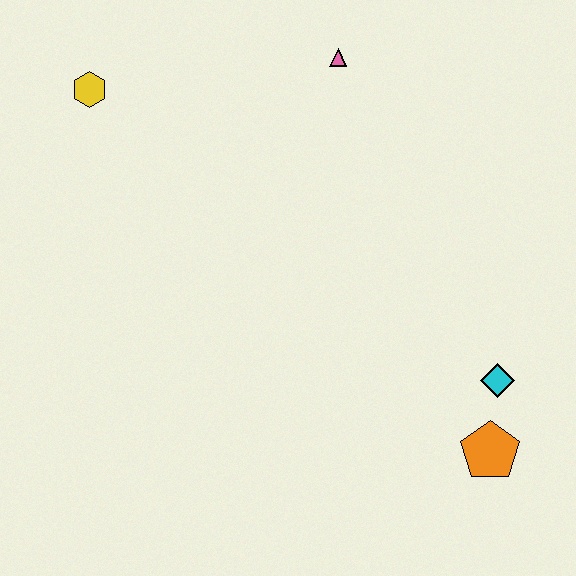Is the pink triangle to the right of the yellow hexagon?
Yes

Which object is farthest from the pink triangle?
The orange pentagon is farthest from the pink triangle.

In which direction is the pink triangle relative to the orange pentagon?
The pink triangle is above the orange pentagon.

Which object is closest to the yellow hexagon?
The pink triangle is closest to the yellow hexagon.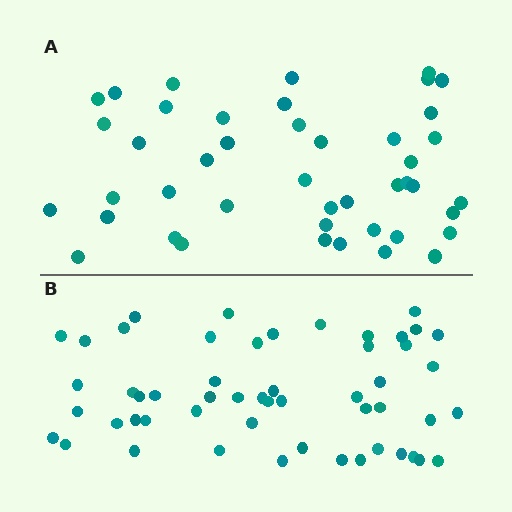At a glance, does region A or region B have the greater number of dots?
Region B (the bottom region) has more dots.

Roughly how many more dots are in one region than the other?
Region B has roughly 8 or so more dots than region A.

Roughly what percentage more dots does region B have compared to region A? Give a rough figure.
About 20% more.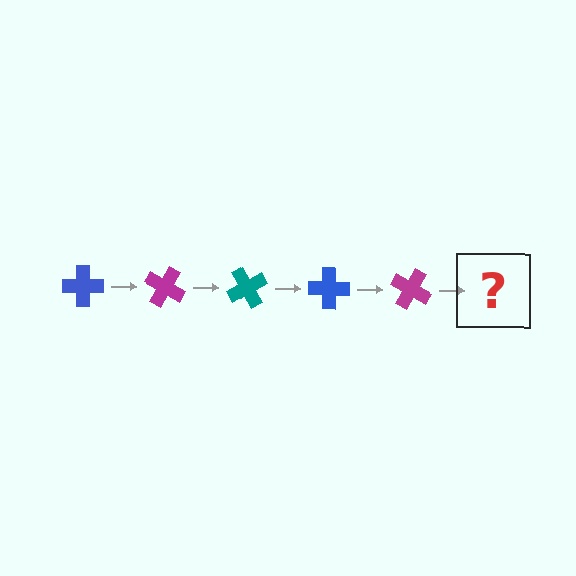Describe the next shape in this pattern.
It should be a teal cross, rotated 150 degrees from the start.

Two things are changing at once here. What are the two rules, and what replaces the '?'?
The two rules are that it rotates 30 degrees each step and the color cycles through blue, magenta, and teal. The '?' should be a teal cross, rotated 150 degrees from the start.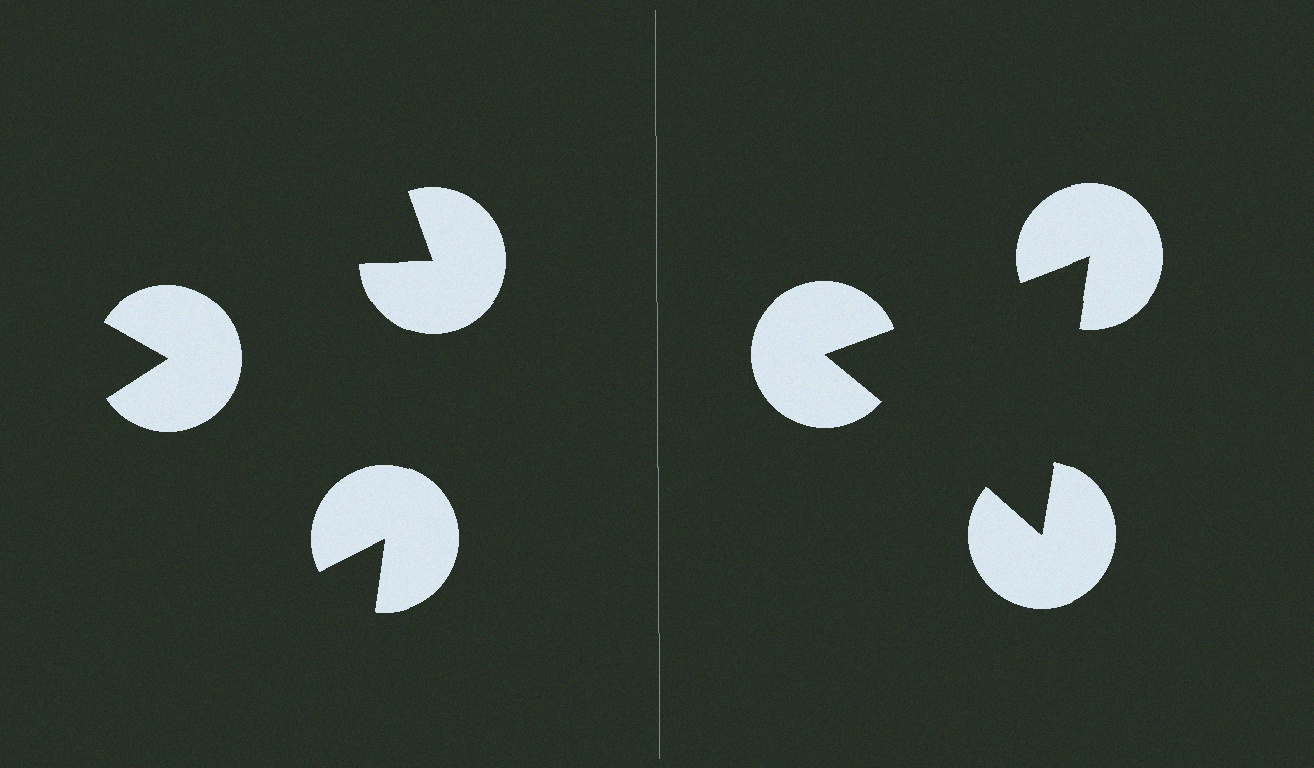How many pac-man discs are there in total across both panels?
6 — 3 on each side.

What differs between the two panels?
The pac-man discs are positioned identically on both sides; only the wedge orientations differ. On the right they align to a triangle; on the left they are misaligned.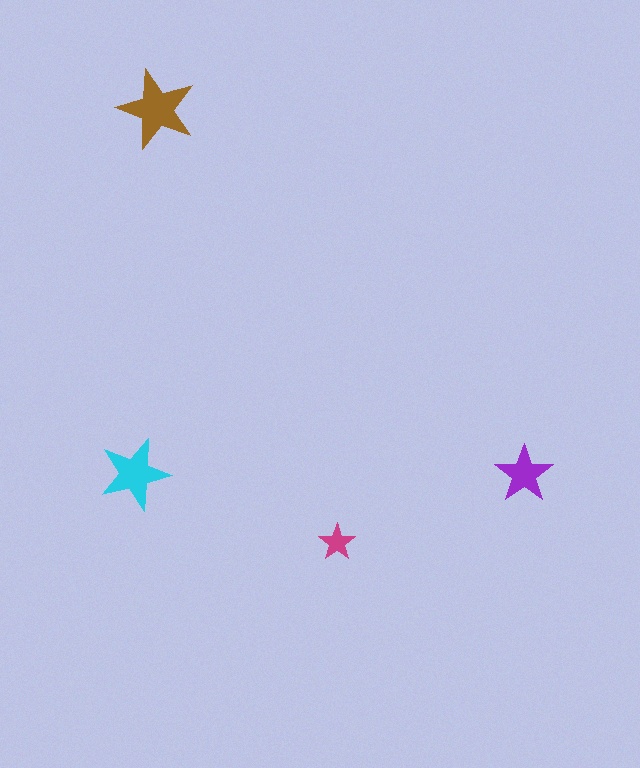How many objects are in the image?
There are 4 objects in the image.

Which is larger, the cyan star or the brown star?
The brown one.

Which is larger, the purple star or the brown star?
The brown one.